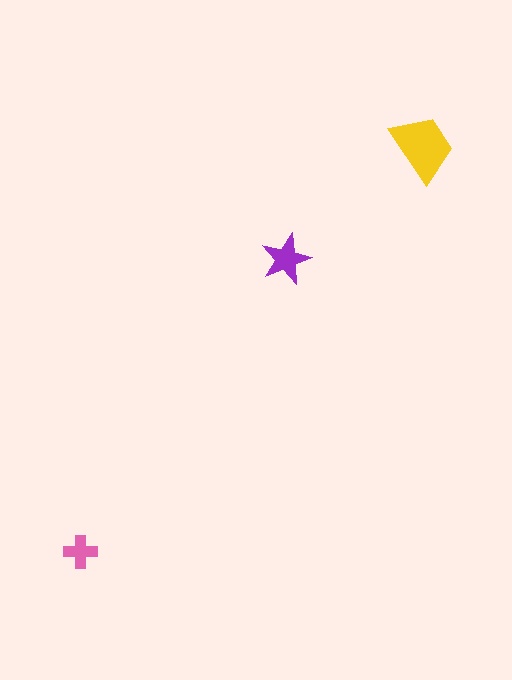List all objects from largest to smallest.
The yellow trapezoid, the purple star, the pink cross.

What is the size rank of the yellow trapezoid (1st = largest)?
1st.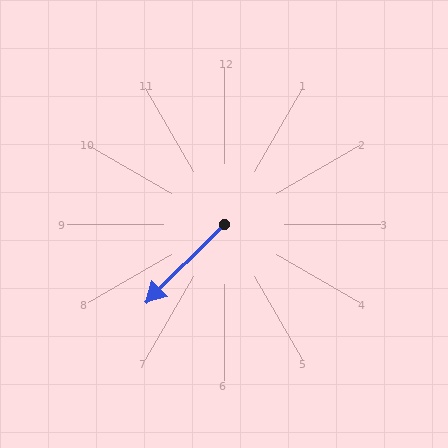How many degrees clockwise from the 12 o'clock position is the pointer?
Approximately 225 degrees.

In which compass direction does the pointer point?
Southwest.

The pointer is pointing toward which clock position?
Roughly 7 o'clock.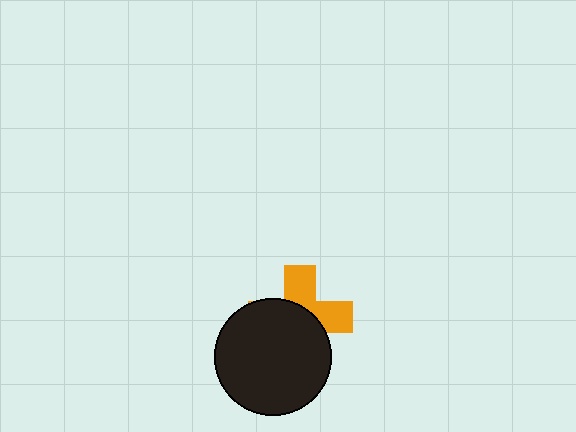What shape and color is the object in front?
The object in front is a black circle.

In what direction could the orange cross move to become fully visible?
The orange cross could move toward the upper-right. That would shift it out from behind the black circle entirely.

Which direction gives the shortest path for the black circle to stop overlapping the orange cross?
Moving toward the lower-left gives the shortest separation.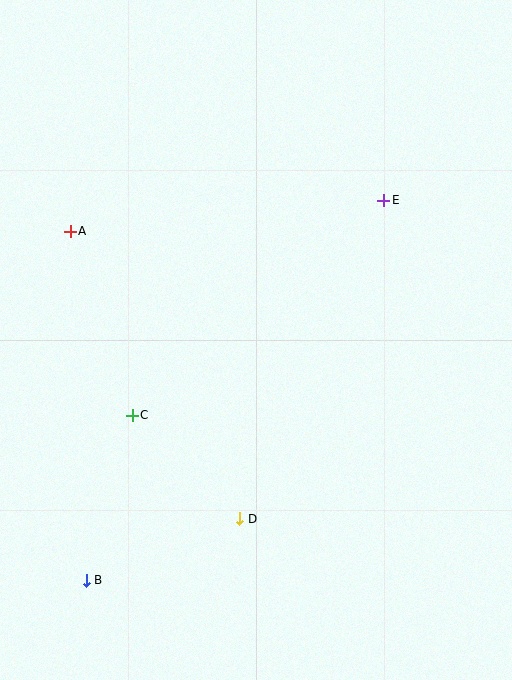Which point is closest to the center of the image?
Point C at (132, 415) is closest to the center.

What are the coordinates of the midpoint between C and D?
The midpoint between C and D is at (186, 467).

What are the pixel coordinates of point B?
Point B is at (86, 580).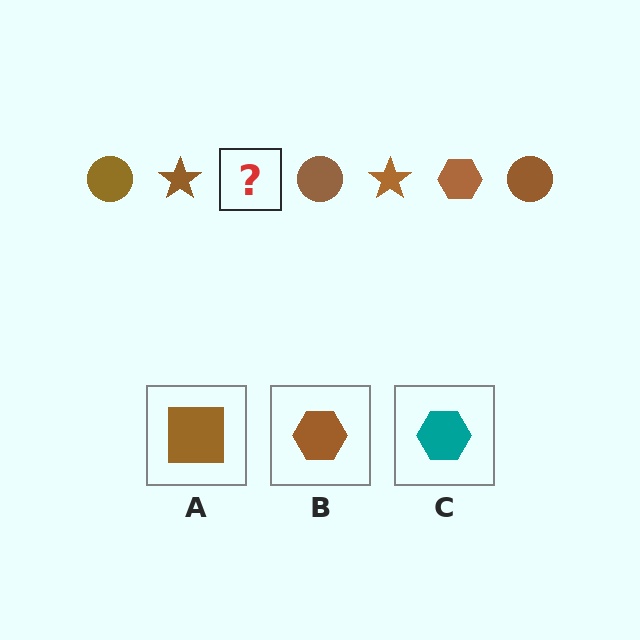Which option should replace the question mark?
Option B.